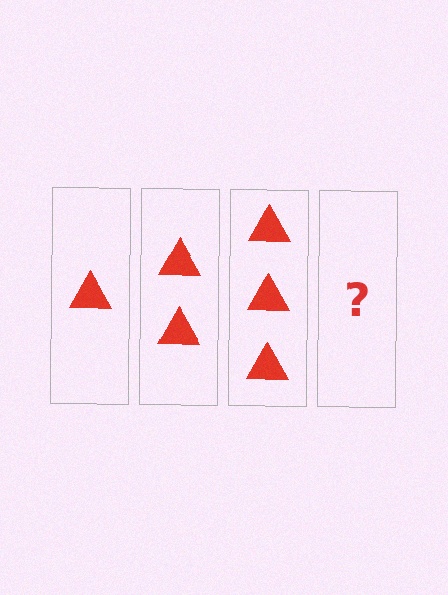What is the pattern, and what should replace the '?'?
The pattern is that each step adds one more triangle. The '?' should be 4 triangles.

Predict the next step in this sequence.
The next step is 4 triangles.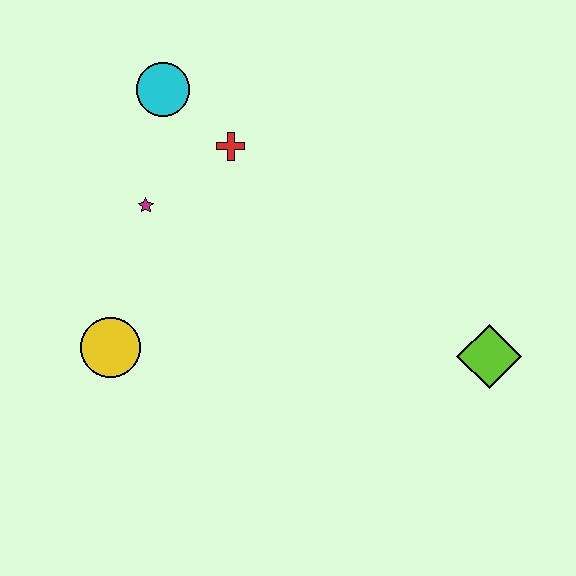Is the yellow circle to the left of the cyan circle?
Yes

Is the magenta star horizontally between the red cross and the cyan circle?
No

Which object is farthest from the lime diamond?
The cyan circle is farthest from the lime diamond.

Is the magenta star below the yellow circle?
No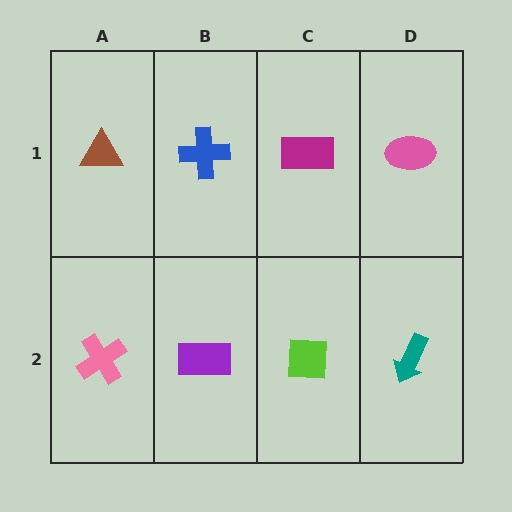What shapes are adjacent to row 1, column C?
A lime square (row 2, column C), a blue cross (row 1, column B), a pink ellipse (row 1, column D).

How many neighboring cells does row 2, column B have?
3.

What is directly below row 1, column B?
A purple rectangle.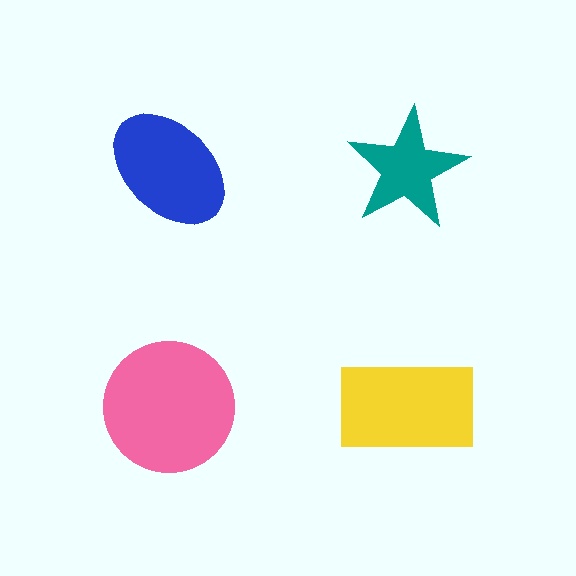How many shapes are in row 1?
2 shapes.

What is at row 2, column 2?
A yellow rectangle.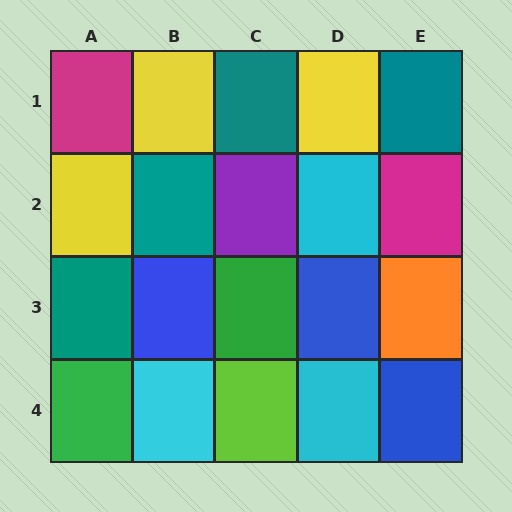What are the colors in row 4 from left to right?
Green, cyan, lime, cyan, blue.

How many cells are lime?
1 cell is lime.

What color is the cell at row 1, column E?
Teal.